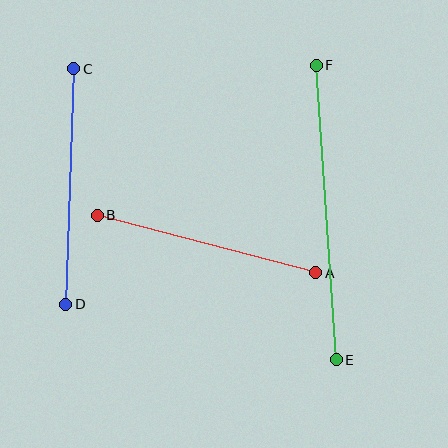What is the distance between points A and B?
The distance is approximately 226 pixels.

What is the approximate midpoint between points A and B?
The midpoint is at approximately (207, 244) pixels.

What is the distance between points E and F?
The distance is approximately 296 pixels.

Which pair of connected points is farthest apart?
Points E and F are farthest apart.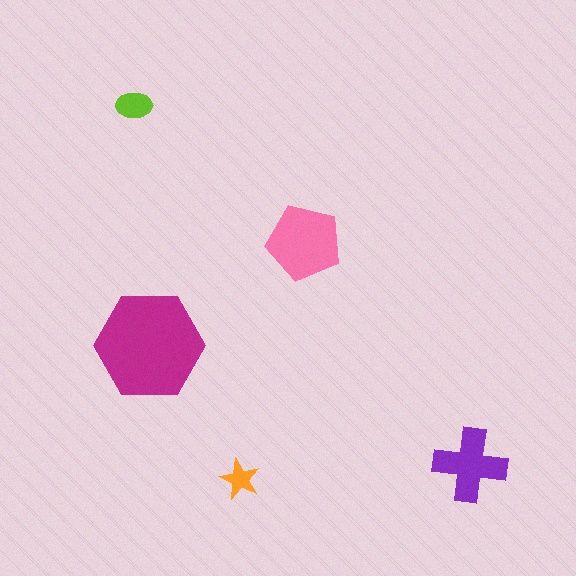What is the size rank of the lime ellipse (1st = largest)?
4th.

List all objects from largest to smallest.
The magenta hexagon, the pink pentagon, the purple cross, the lime ellipse, the orange star.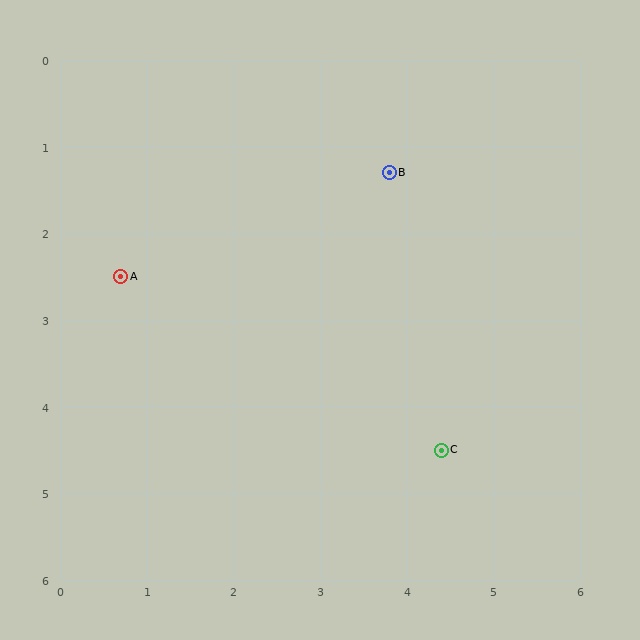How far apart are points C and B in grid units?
Points C and B are about 3.3 grid units apart.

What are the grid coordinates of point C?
Point C is at approximately (4.4, 4.5).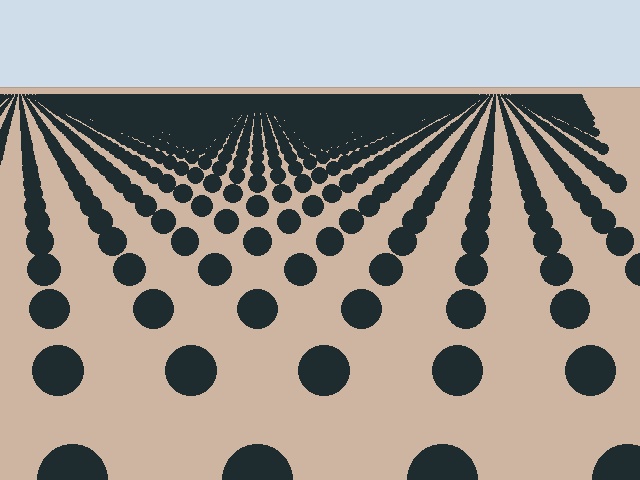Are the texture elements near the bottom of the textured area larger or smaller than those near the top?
Larger. Near the bottom, elements are closer to the viewer and appear at a bigger on-screen size.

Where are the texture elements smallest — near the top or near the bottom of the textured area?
Near the top.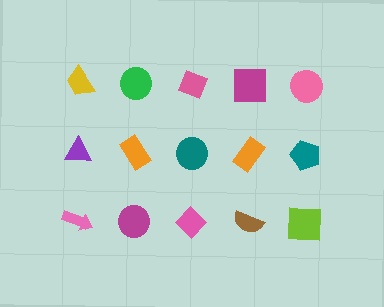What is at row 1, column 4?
A magenta square.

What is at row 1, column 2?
A green circle.